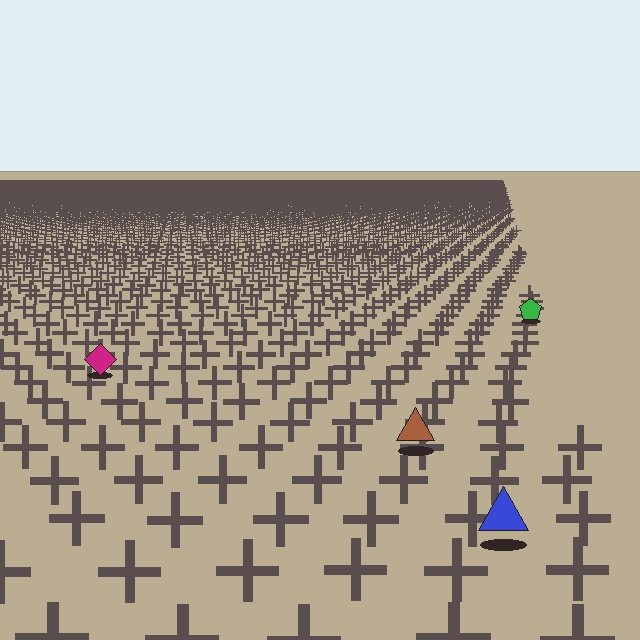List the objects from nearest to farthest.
From nearest to farthest: the blue triangle, the brown triangle, the magenta diamond, the green pentagon.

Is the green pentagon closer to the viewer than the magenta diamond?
No. The magenta diamond is closer — you can tell from the texture gradient: the ground texture is coarser near it.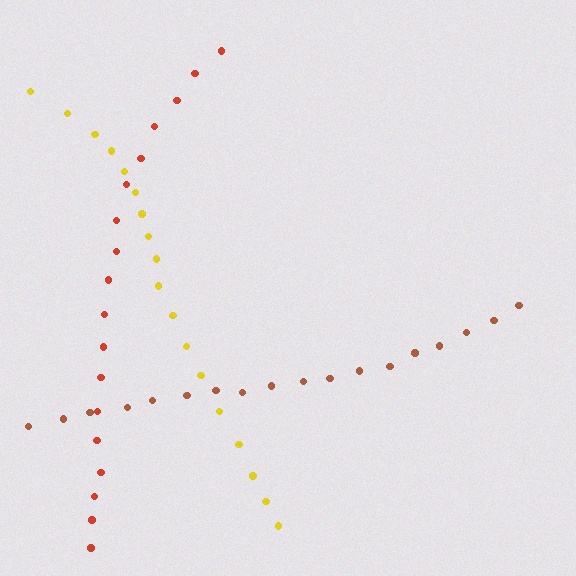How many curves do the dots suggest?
There are 3 distinct paths.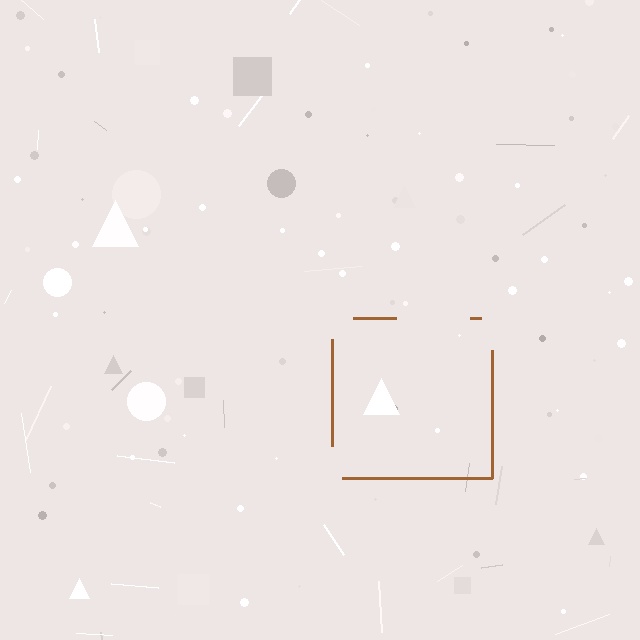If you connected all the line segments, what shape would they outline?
They would outline a square.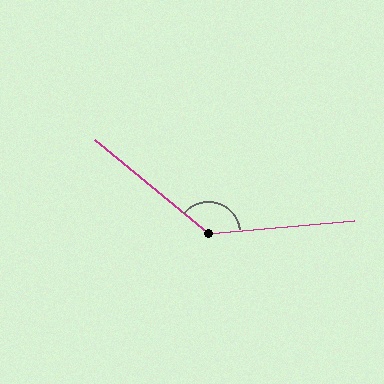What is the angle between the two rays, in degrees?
Approximately 136 degrees.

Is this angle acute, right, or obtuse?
It is obtuse.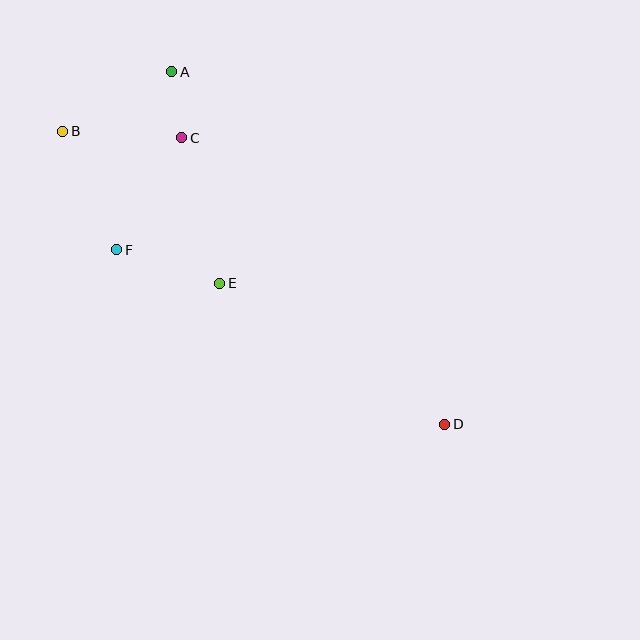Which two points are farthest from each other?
Points B and D are farthest from each other.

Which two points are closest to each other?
Points A and C are closest to each other.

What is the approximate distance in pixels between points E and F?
The distance between E and F is approximately 108 pixels.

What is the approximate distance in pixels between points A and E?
The distance between A and E is approximately 217 pixels.